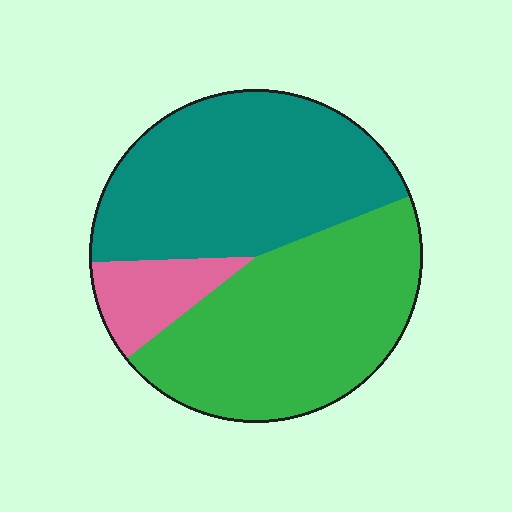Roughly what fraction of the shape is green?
Green takes up between a quarter and a half of the shape.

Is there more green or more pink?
Green.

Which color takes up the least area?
Pink, at roughly 10%.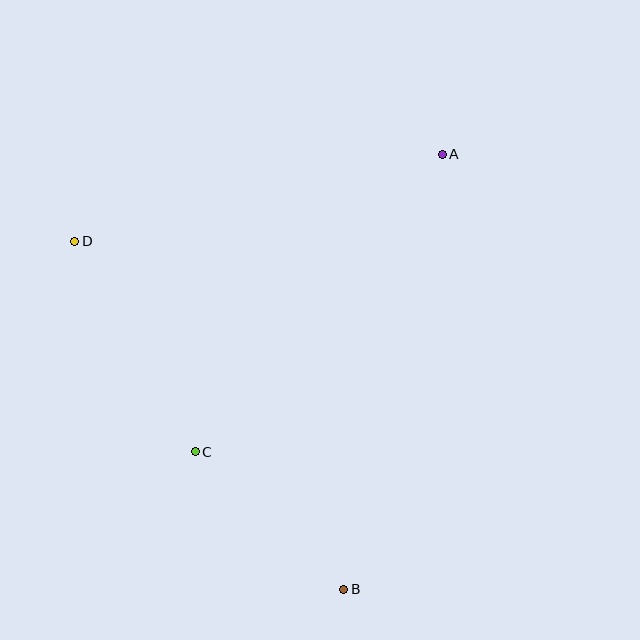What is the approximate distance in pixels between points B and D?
The distance between B and D is approximately 440 pixels.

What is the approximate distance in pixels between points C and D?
The distance between C and D is approximately 243 pixels.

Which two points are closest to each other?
Points B and C are closest to each other.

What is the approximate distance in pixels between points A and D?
The distance between A and D is approximately 378 pixels.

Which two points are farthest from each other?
Points A and B are farthest from each other.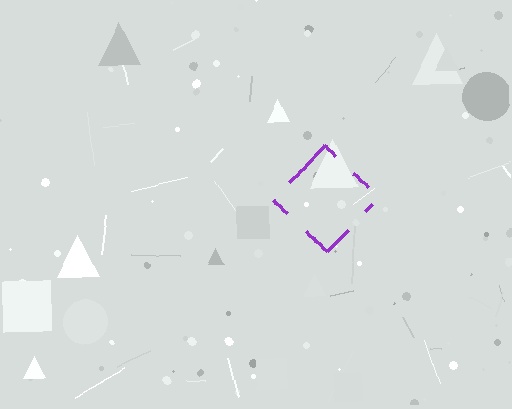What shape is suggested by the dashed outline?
The dashed outline suggests a diamond.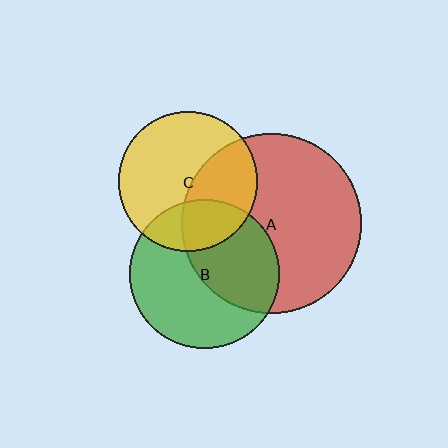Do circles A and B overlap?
Yes.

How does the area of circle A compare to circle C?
Approximately 1.7 times.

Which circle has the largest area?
Circle A (red).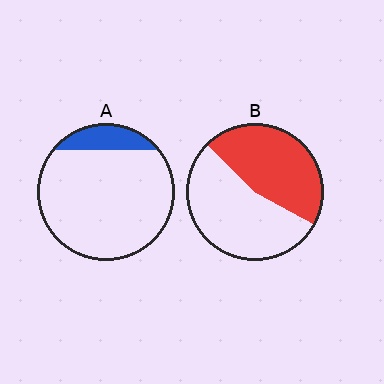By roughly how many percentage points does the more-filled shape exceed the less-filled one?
By roughly 30 percentage points (B over A).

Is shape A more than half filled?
No.